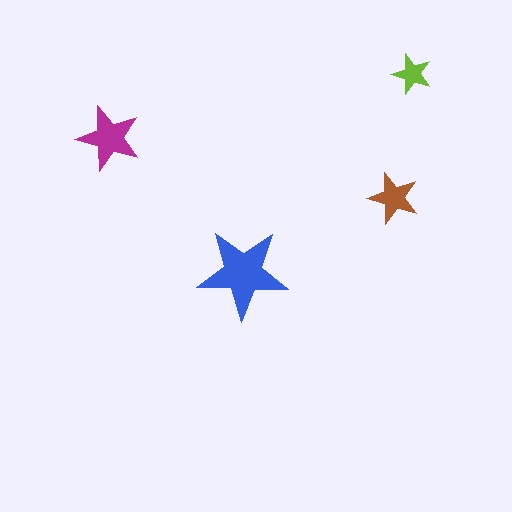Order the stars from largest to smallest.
the blue one, the magenta one, the brown one, the lime one.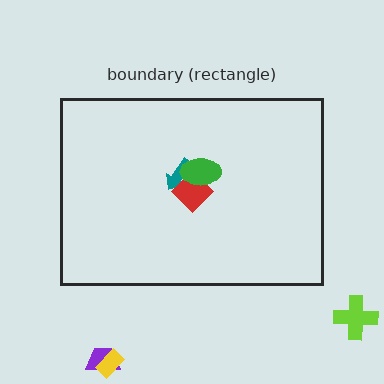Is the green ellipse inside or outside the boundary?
Inside.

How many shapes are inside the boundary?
3 inside, 3 outside.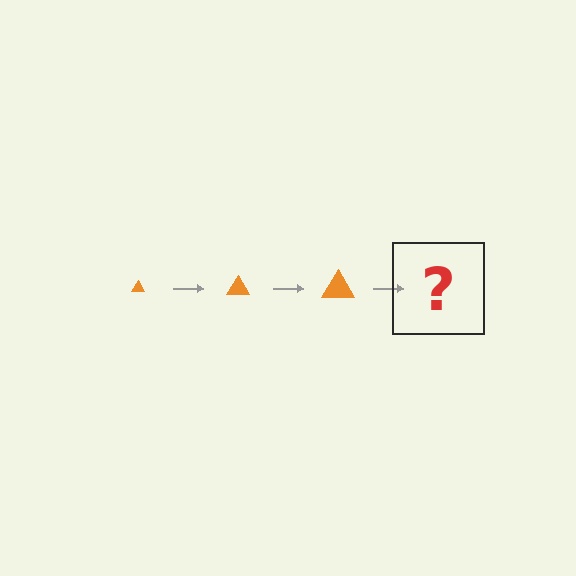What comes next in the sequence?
The next element should be an orange triangle, larger than the previous one.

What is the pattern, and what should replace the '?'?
The pattern is that the triangle gets progressively larger each step. The '?' should be an orange triangle, larger than the previous one.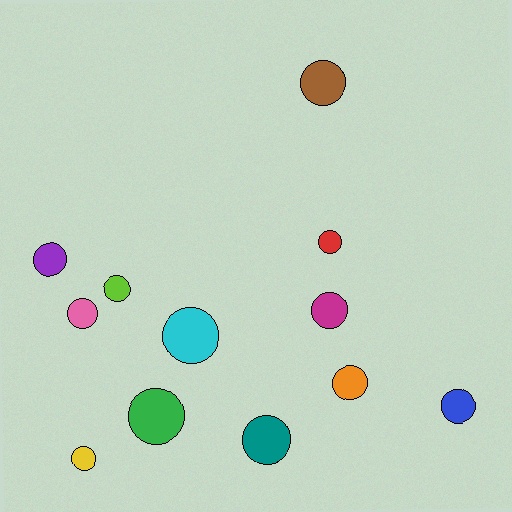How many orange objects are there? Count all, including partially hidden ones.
There is 1 orange object.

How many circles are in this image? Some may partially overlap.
There are 12 circles.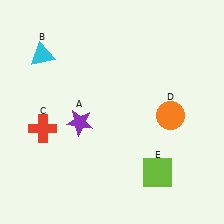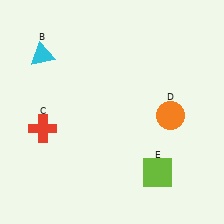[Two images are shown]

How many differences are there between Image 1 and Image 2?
There is 1 difference between the two images.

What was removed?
The purple star (A) was removed in Image 2.